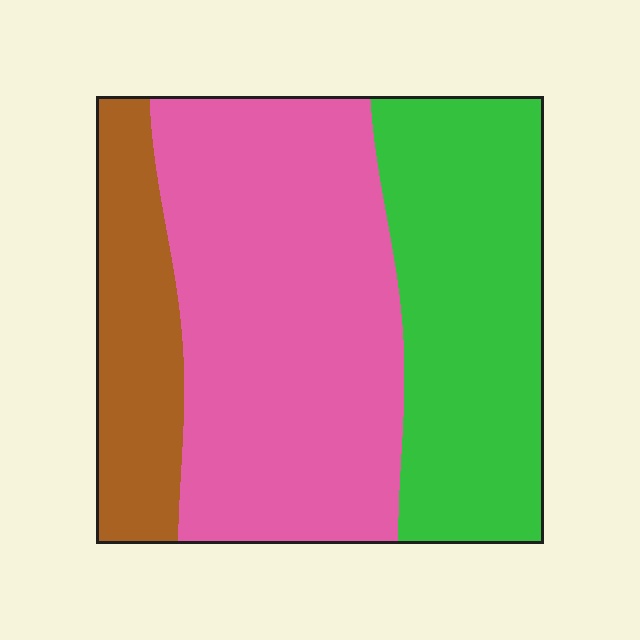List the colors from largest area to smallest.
From largest to smallest: pink, green, brown.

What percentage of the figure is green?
Green takes up about one third (1/3) of the figure.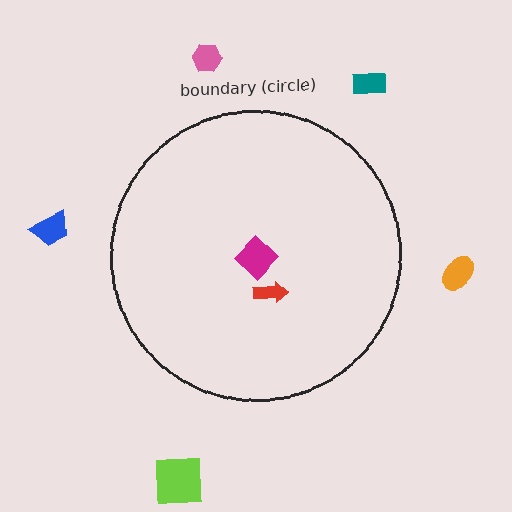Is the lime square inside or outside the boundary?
Outside.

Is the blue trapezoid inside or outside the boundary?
Outside.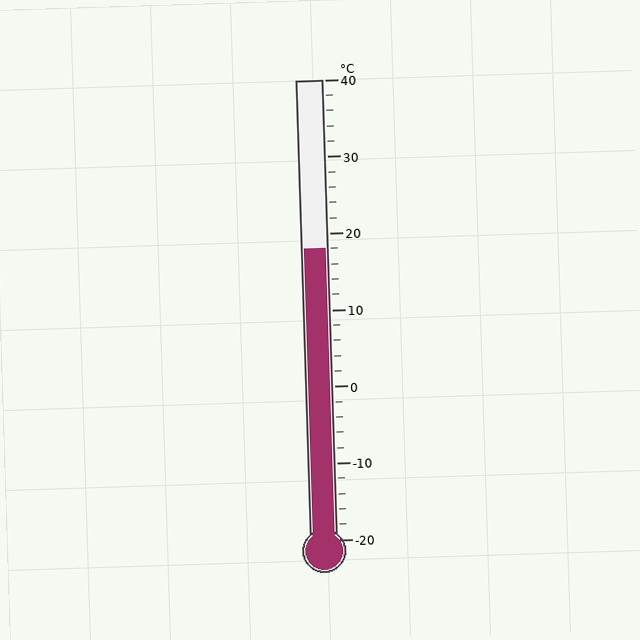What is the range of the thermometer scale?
The thermometer scale ranges from -20°C to 40°C.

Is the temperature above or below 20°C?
The temperature is below 20°C.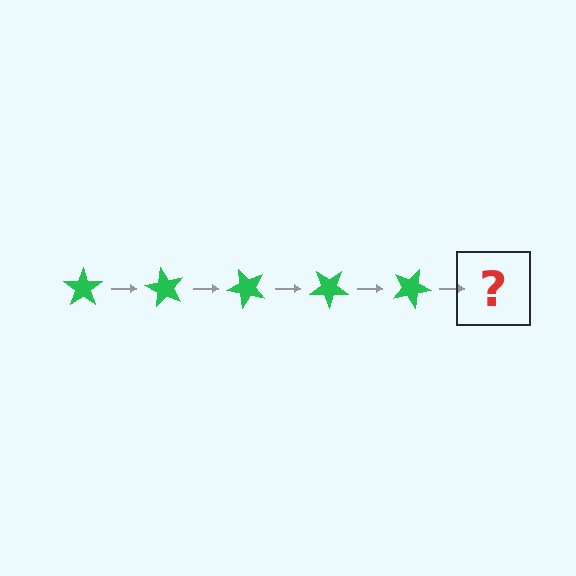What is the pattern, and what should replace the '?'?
The pattern is that the star rotates 60 degrees each step. The '?' should be a green star rotated 300 degrees.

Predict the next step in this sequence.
The next step is a green star rotated 300 degrees.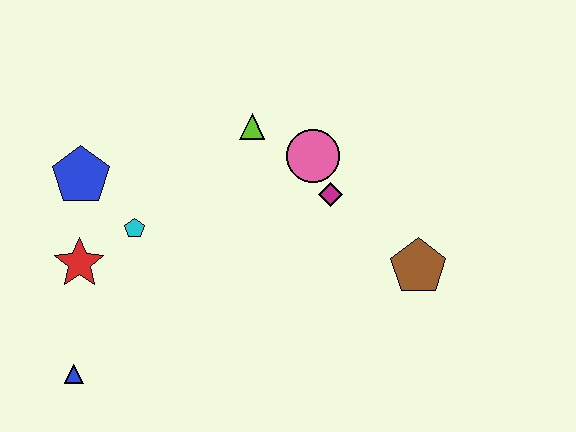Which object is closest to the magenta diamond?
The pink circle is closest to the magenta diamond.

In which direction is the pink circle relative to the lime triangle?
The pink circle is to the right of the lime triangle.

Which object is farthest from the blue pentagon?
The brown pentagon is farthest from the blue pentagon.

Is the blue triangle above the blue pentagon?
No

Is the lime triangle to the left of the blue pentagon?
No